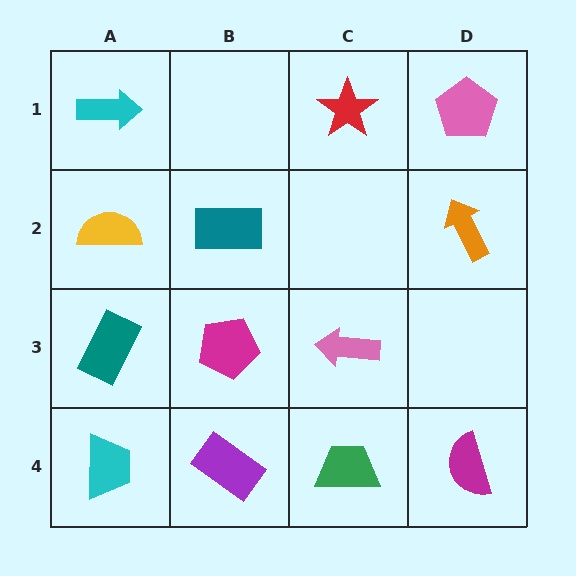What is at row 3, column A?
A teal rectangle.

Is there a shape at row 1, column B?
No, that cell is empty.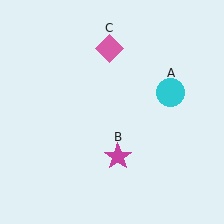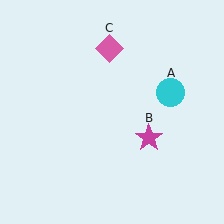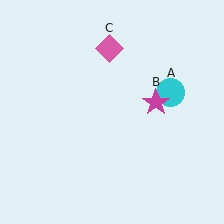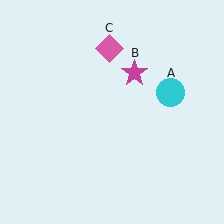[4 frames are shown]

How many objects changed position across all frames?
1 object changed position: magenta star (object B).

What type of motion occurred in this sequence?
The magenta star (object B) rotated counterclockwise around the center of the scene.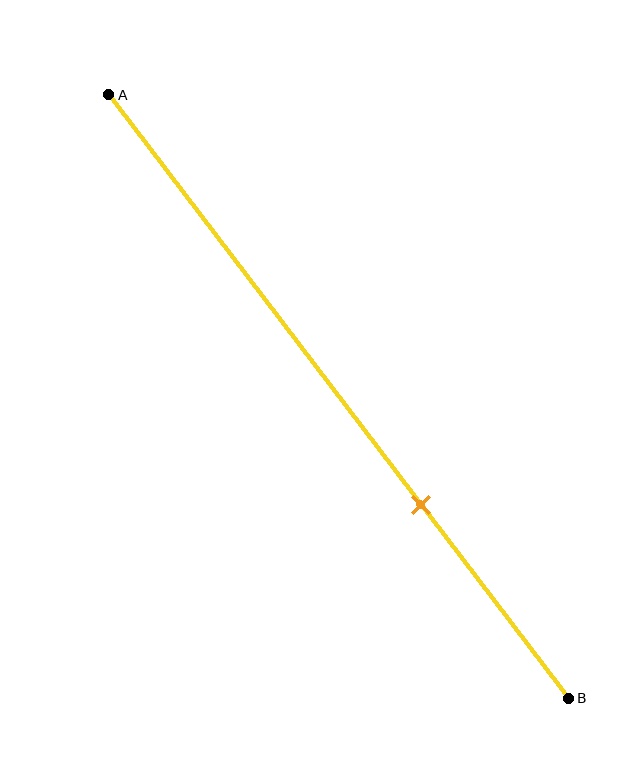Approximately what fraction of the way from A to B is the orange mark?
The orange mark is approximately 70% of the way from A to B.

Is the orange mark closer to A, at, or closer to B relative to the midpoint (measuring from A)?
The orange mark is closer to point B than the midpoint of segment AB.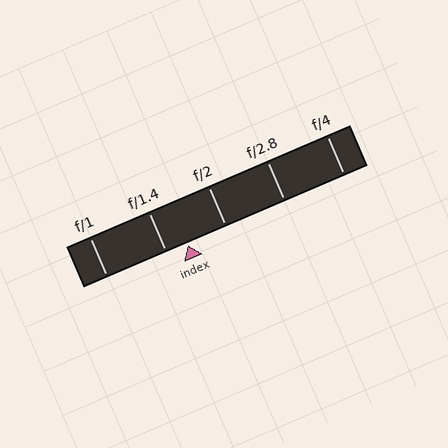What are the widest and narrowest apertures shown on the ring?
The widest aperture shown is f/1 and the narrowest is f/4.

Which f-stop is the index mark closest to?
The index mark is closest to f/1.4.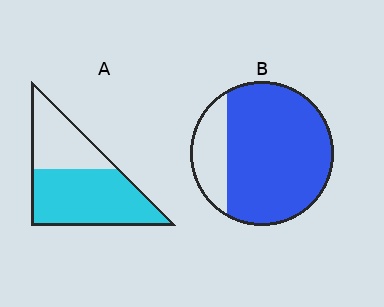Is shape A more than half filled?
Yes.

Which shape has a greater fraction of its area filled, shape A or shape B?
Shape B.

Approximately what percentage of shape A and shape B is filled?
A is approximately 65% and B is approximately 80%.